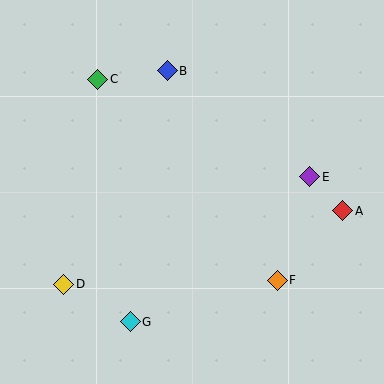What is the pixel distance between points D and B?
The distance between D and B is 238 pixels.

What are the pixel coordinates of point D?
Point D is at (64, 284).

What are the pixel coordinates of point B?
Point B is at (167, 71).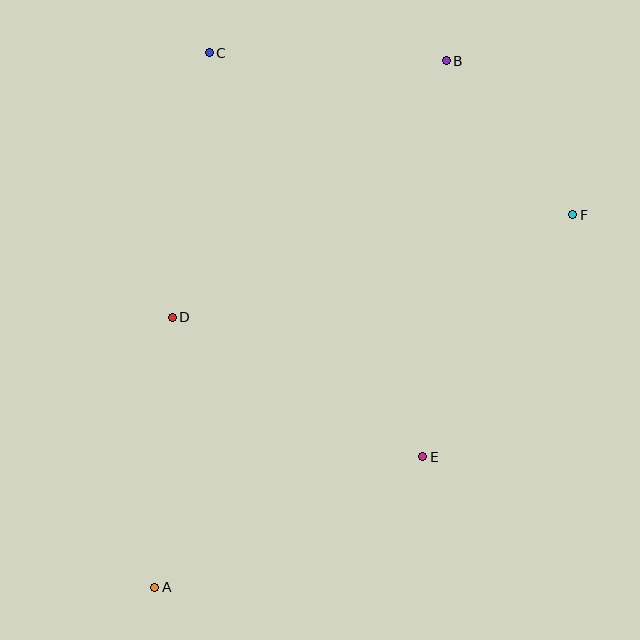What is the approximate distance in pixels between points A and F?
The distance between A and F is approximately 560 pixels.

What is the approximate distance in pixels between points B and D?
The distance between B and D is approximately 375 pixels.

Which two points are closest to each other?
Points B and F are closest to each other.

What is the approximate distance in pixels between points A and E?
The distance between A and E is approximately 298 pixels.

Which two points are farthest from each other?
Points A and B are farthest from each other.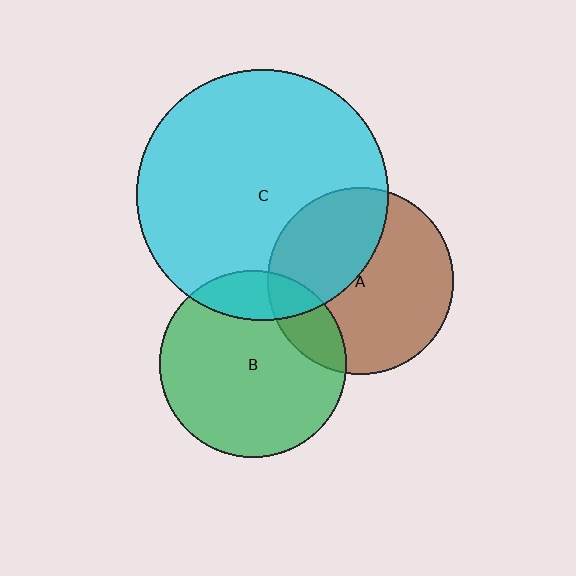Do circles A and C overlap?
Yes.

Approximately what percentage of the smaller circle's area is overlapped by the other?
Approximately 40%.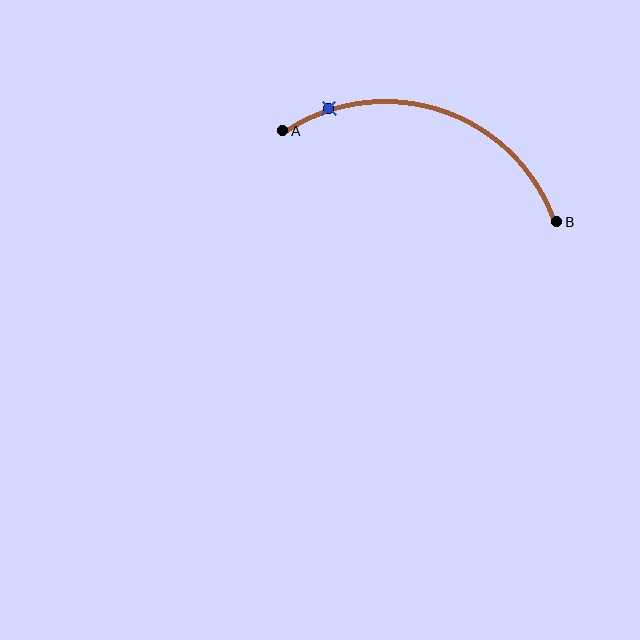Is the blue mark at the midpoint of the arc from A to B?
No. The blue mark lies on the arc but is closer to endpoint A. The arc midpoint would be at the point on the curve equidistant along the arc from both A and B.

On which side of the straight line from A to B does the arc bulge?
The arc bulges above the straight line connecting A and B.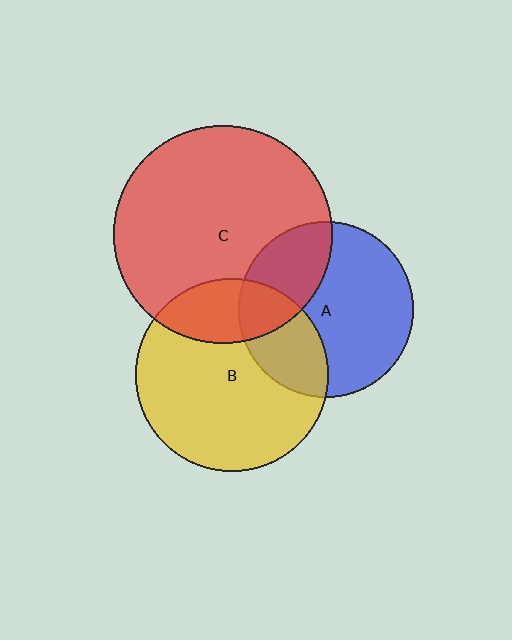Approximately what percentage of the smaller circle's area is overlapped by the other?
Approximately 30%.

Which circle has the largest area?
Circle C (red).